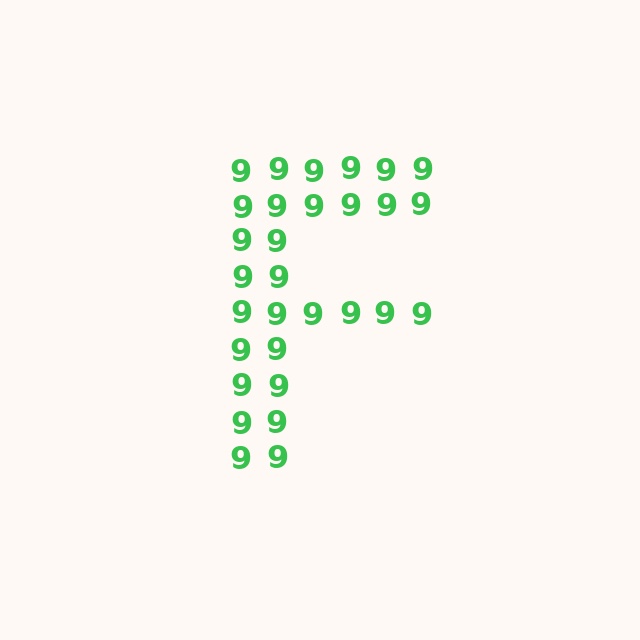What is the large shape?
The large shape is the letter F.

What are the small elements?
The small elements are digit 9's.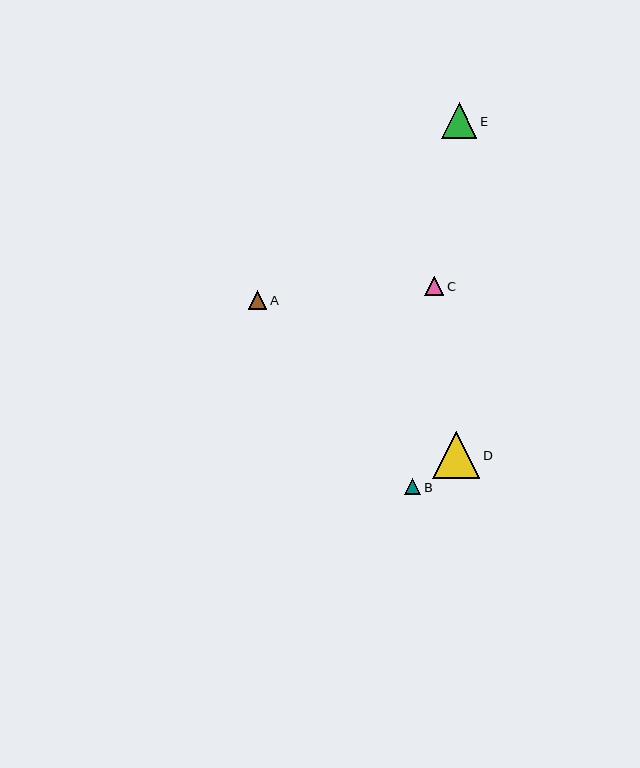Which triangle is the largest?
Triangle D is the largest with a size of approximately 47 pixels.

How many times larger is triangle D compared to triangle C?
Triangle D is approximately 2.5 times the size of triangle C.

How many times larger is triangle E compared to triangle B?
Triangle E is approximately 2.2 times the size of triangle B.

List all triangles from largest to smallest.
From largest to smallest: D, E, C, A, B.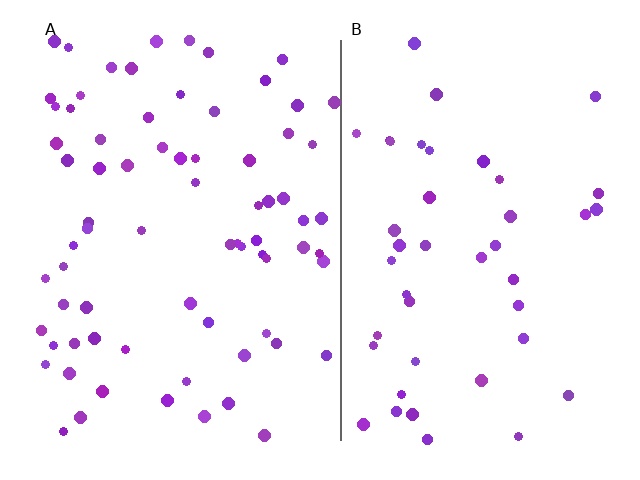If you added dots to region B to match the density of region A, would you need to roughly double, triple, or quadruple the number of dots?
Approximately double.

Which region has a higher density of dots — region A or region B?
A (the left).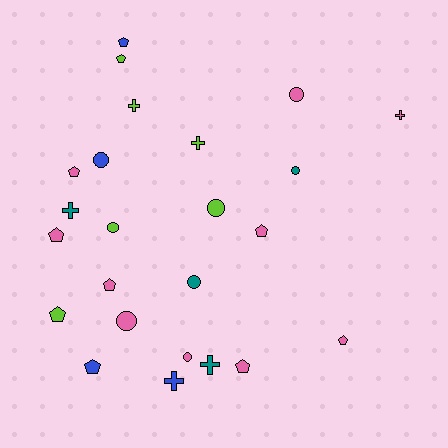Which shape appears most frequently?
Pentagon, with 10 objects.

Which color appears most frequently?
Pink, with 10 objects.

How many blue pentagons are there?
There are 2 blue pentagons.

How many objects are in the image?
There are 24 objects.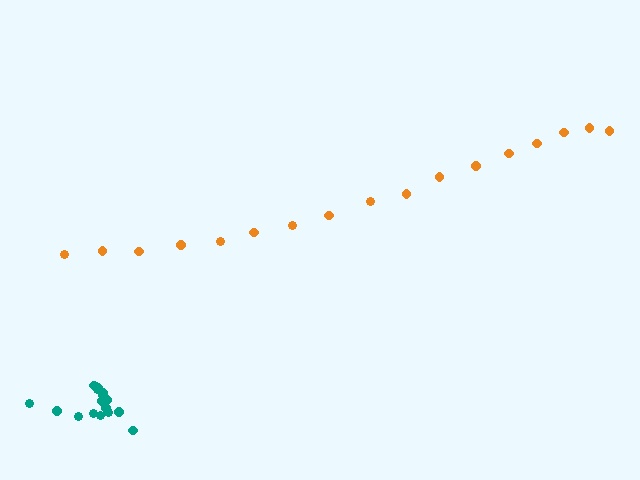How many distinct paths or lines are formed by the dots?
There are 2 distinct paths.